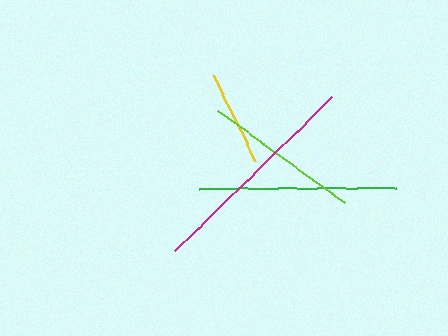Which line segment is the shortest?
The yellow line is the shortest at approximately 96 pixels.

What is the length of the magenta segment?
The magenta segment is approximately 220 pixels long.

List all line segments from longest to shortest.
From longest to shortest: magenta, green, lime, yellow.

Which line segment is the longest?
The magenta line is the longest at approximately 220 pixels.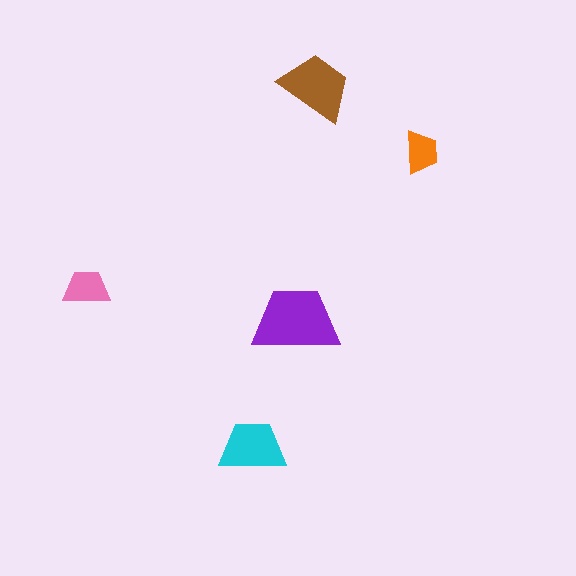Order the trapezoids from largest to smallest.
the purple one, the brown one, the cyan one, the pink one, the orange one.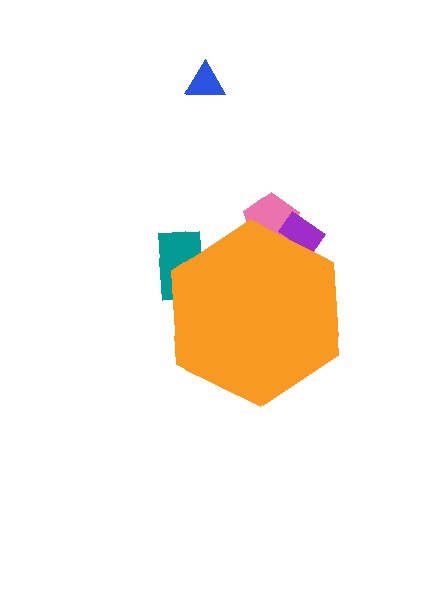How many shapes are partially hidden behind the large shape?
3 shapes are partially hidden.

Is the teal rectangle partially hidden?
Yes, the teal rectangle is partially hidden behind the orange hexagon.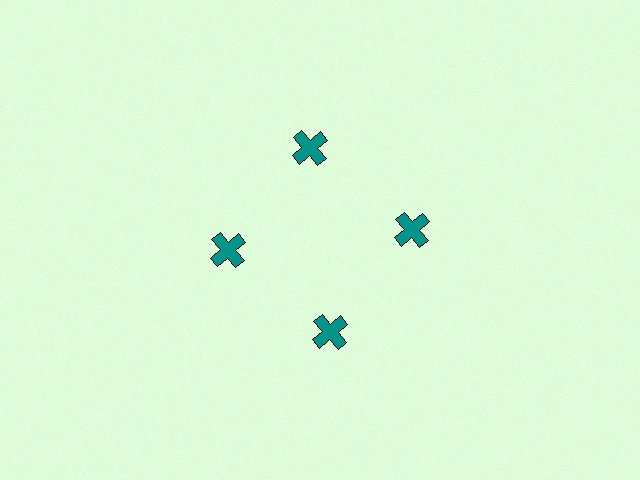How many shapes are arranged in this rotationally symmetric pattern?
There are 4 shapes, arranged in 4 groups of 1.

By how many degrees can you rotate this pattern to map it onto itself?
The pattern maps onto itself every 90 degrees of rotation.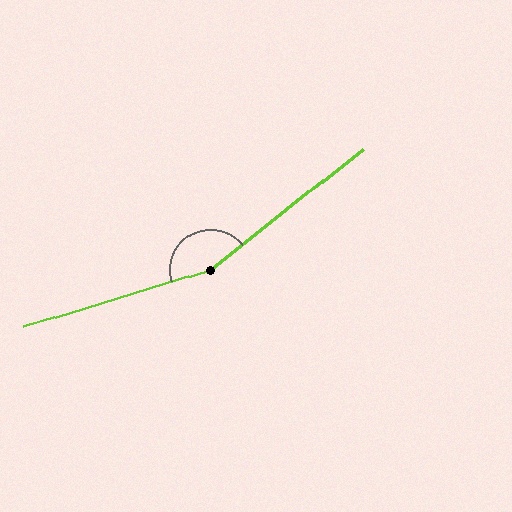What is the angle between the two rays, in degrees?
Approximately 158 degrees.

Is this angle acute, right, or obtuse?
It is obtuse.